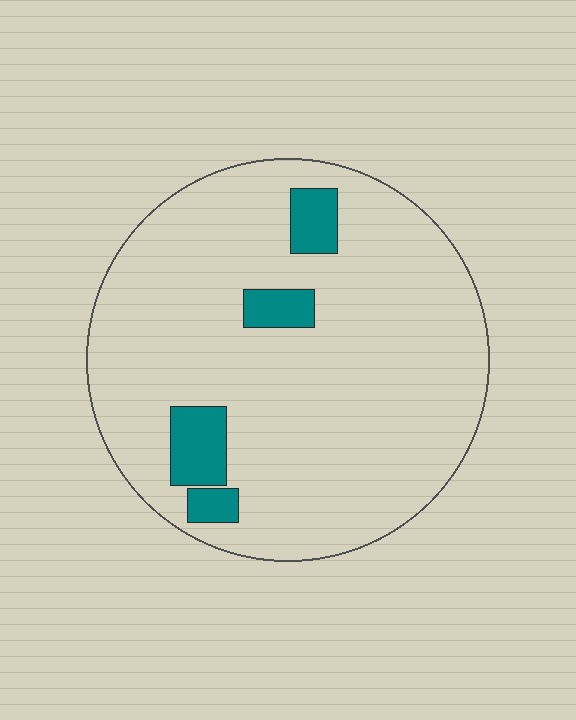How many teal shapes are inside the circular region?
4.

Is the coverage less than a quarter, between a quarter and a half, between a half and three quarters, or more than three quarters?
Less than a quarter.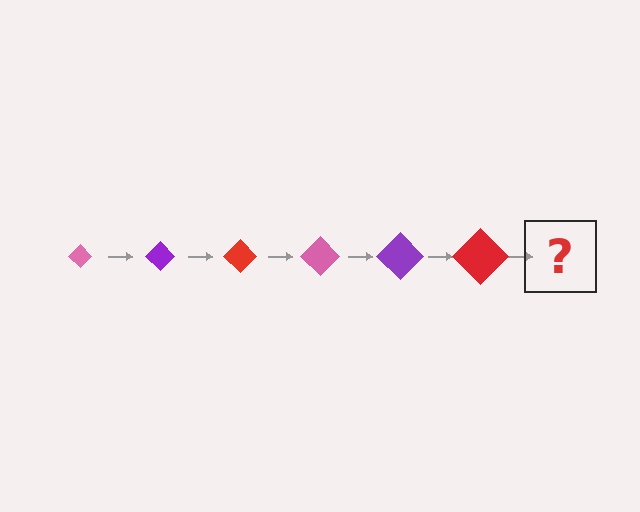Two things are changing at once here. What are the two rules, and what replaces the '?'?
The two rules are that the diamond grows larger each step and the color cycles through pink, purple, and red. The '?' should be a pink diamond, larger than the previous one.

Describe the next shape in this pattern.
It should be a pink diamond, larger than the previous one.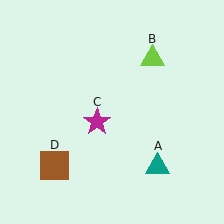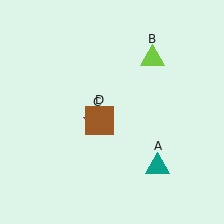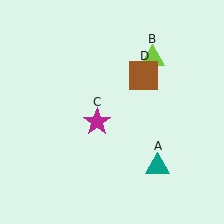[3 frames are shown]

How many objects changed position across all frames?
1 object changed position: brown square (object D).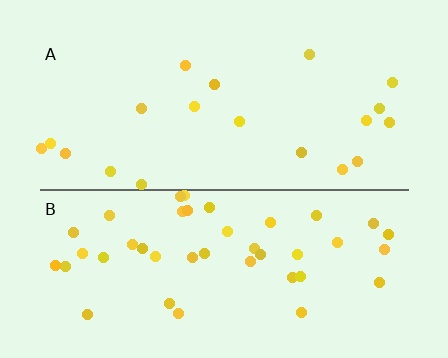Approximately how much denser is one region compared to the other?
Approximately 2.2× — region B over region A.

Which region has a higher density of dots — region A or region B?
B (the bottom).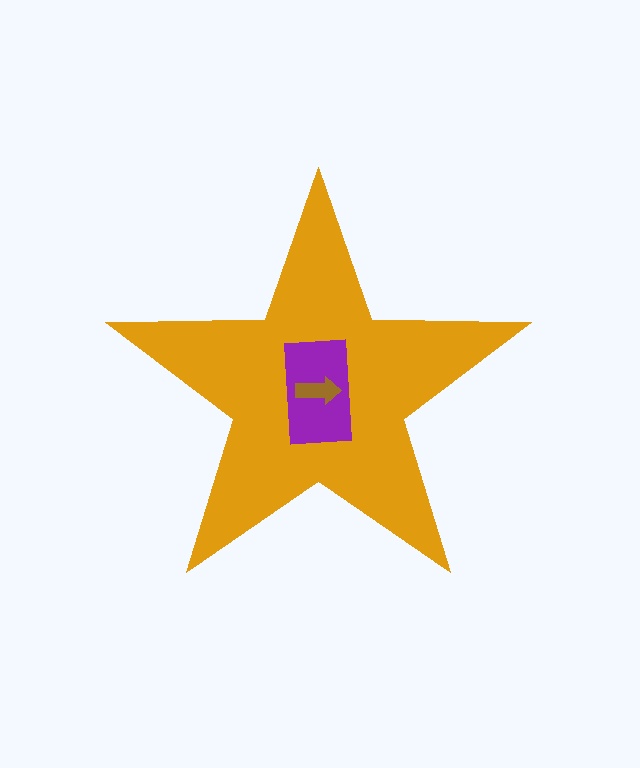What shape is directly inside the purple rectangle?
The brown arrow.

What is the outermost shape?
The orange star.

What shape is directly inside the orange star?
The purple rectangle.